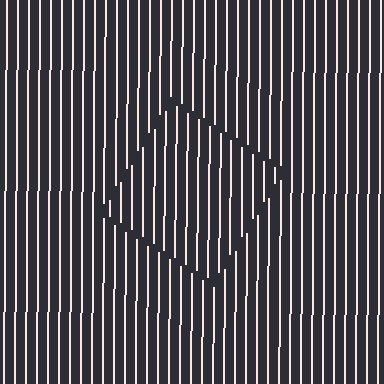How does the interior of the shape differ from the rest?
The interior of the shape contains the same grating, shifted by half a period — the contour is defined by the phase discontinuity where line-ends from the inner and outer gratings abut.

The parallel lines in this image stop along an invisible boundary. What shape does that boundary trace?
An illusory square. The interior of the shape contains the same grating, shifted by half a period — the contour is defined by the phase discontinuity where line-ends from the inner and outer gratings abut.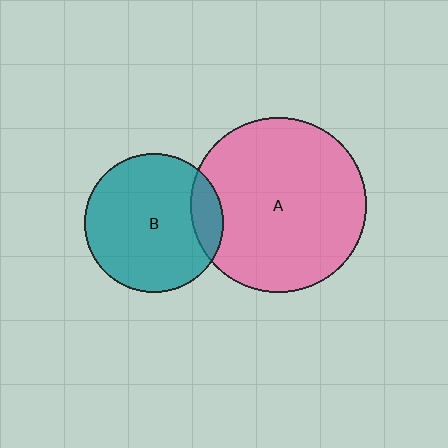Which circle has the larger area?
Circle A (pink).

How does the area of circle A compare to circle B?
Approximately 1.6 times.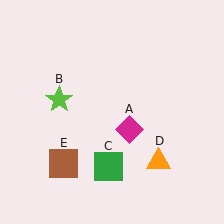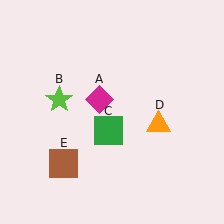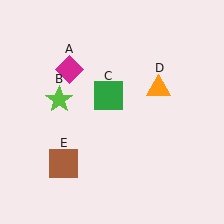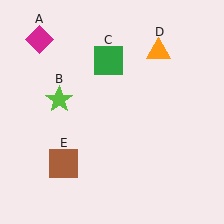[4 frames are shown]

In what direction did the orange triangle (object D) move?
The orange triangle (object D) moved up.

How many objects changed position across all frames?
3 objects changed position: magenta diamond (object A), green square (object C), orange triangle (object D).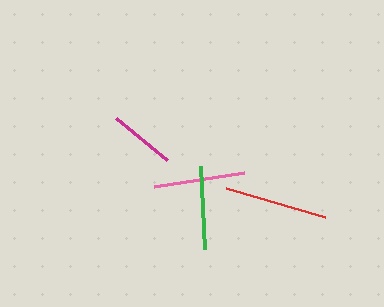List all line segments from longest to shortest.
From longest to shortest: red, pink, green, magenta.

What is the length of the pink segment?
The pink segment is approximately 91 pixels long.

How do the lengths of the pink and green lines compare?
The pink and green lines are approximately the same length.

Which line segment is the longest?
The red line is the longest at approximately 103 pixels.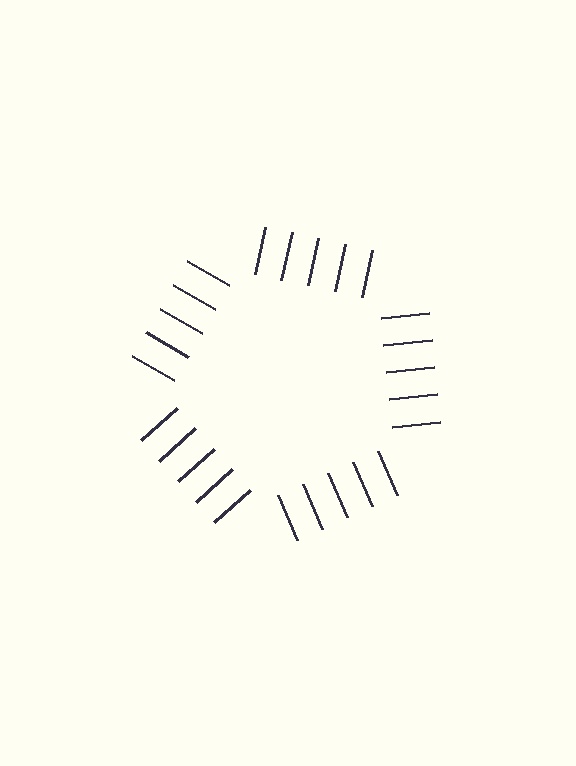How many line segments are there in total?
25 — 5 along each of the 5 edges.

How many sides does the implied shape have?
5 sides — the line-ends trace a pentagon.